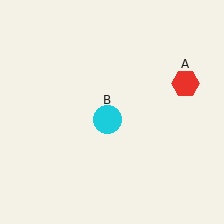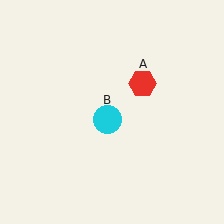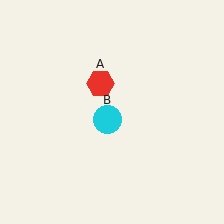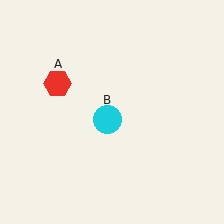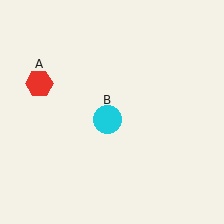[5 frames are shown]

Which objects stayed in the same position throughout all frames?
Cyan circle (object B) remained stationary.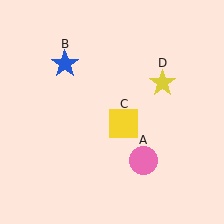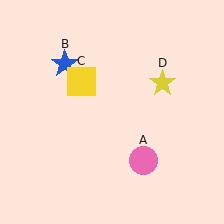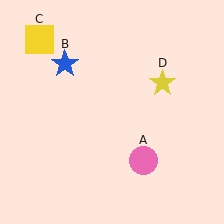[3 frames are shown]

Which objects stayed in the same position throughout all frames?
Pink circle (object A) and blue star (object B) and yellow star (object D) remained stationary.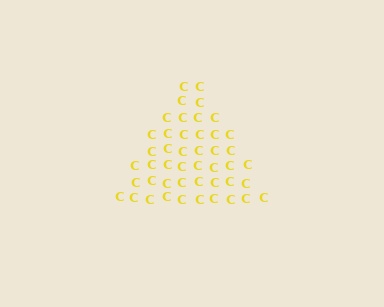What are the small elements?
The small elements are letter C's.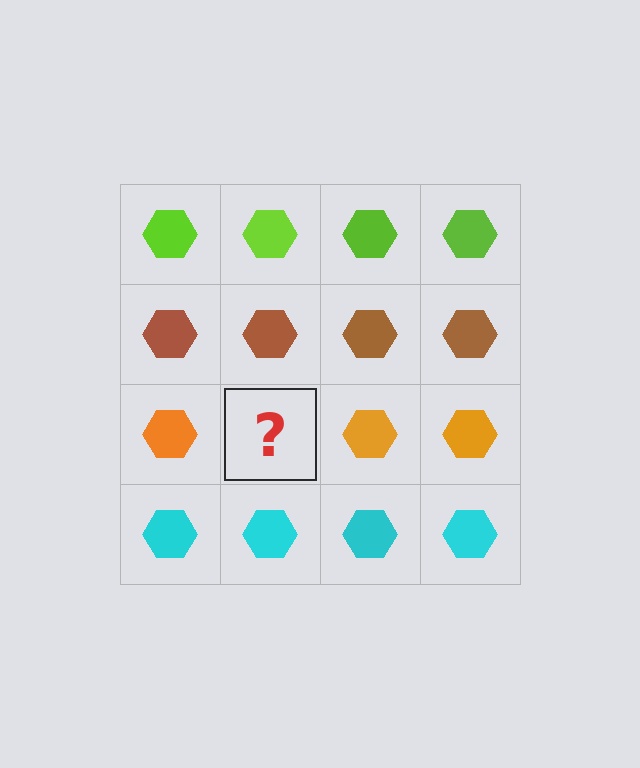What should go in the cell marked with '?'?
The missing cell should contain an orange hexagon.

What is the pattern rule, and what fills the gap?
The rule is that each row has a consistent color. The gap should be filled with an orange hexagon.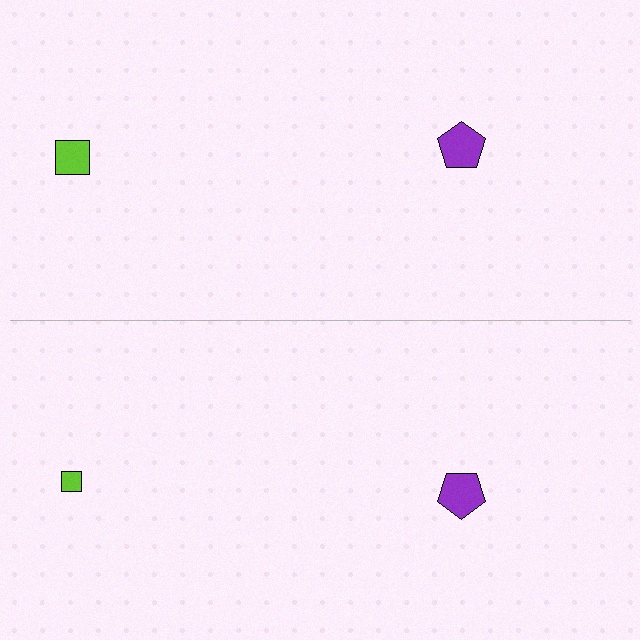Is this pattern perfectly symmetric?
No, the pattern is not perfectly symmetric. The lime square on the bottom side has a different size than its mirror counterpart.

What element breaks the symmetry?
The lime square on the bottom side has a different size than its mirror counterpart.